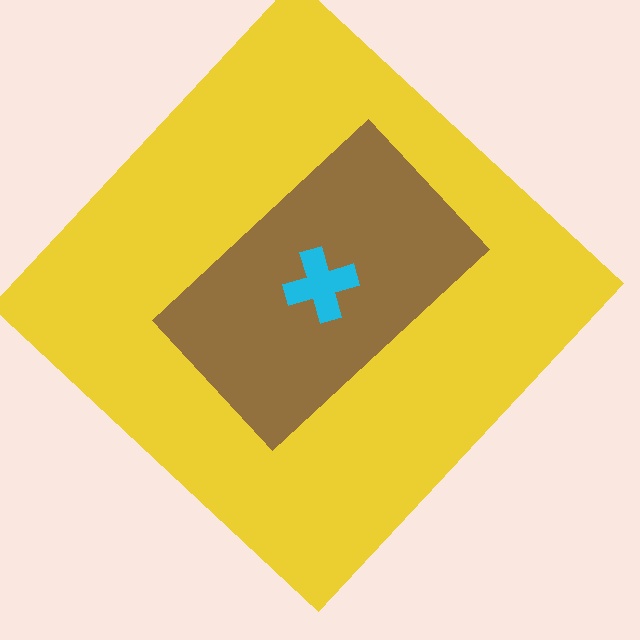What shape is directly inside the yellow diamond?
The brown rectangle.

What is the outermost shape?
The yellow diamond.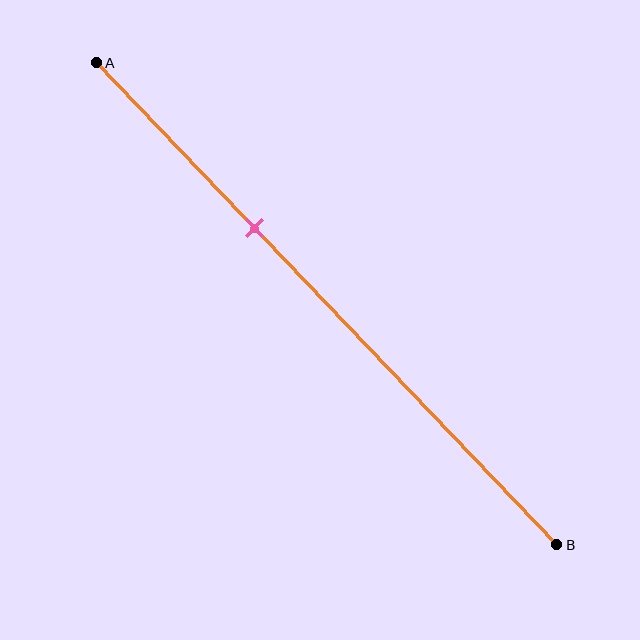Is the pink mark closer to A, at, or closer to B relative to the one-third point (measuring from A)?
The pink mark is approximately at the one-third point of segment AB.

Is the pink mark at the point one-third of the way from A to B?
Yes, the mark is approximately at the one-third point.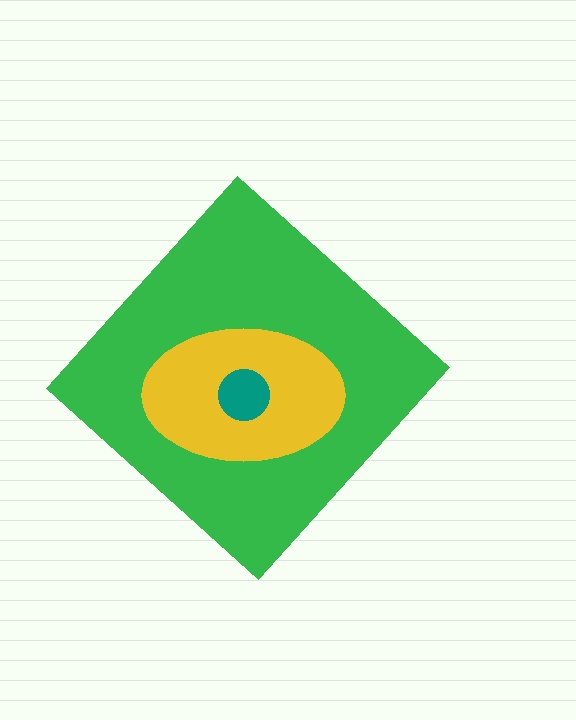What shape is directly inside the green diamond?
The yellow ellipse.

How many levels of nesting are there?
3.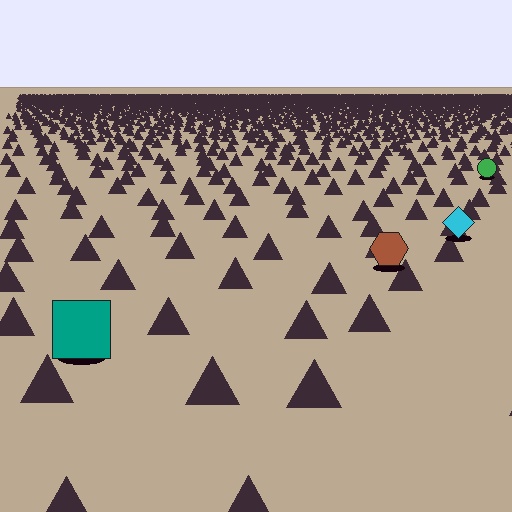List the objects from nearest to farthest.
From nearest to farthest: the teal square, the brown hexagon, the cyan diamond, the green circle.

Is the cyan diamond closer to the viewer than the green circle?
Yes. The cyan diamond is closer — you can tell from the texture gradient: the ground texture is coarser near it.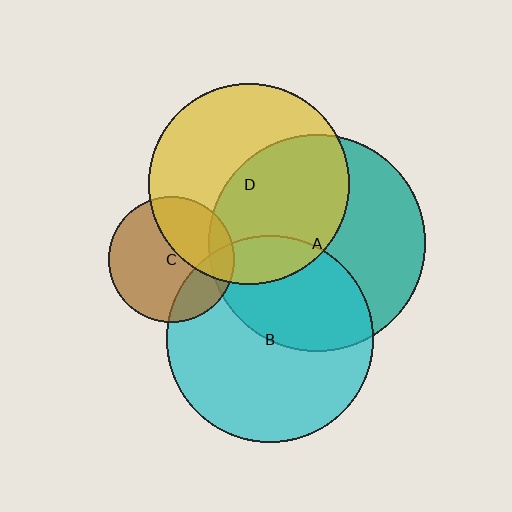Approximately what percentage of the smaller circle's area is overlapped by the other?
Approximately 10%.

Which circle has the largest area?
Circle A (teal).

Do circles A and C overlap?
Yes.